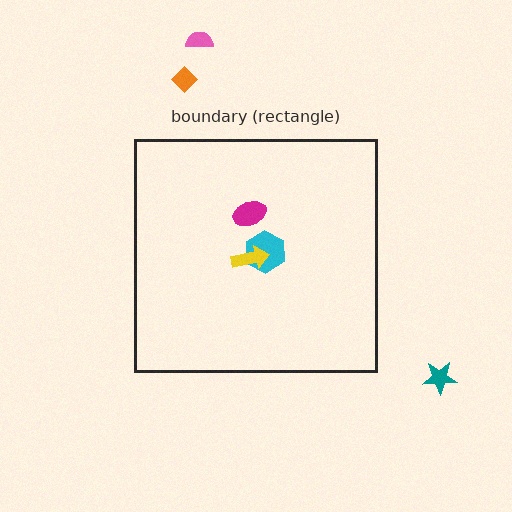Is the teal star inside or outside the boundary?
Outside.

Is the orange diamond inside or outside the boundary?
Outside.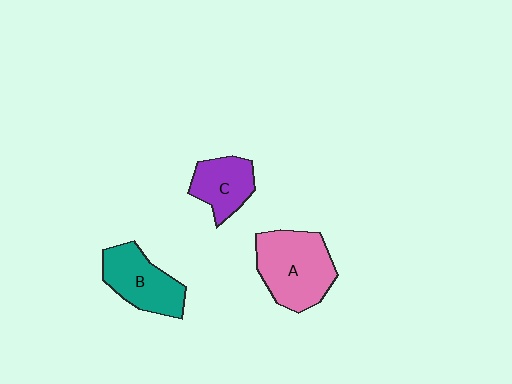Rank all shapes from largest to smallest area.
From largest to smallest: A (pink), B (teal), C (purple).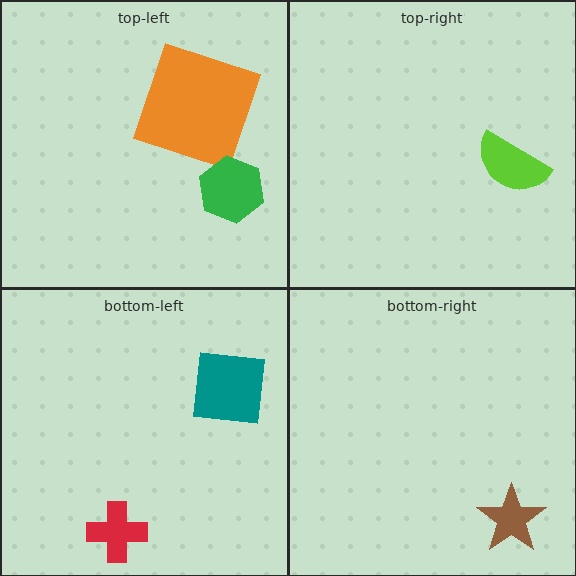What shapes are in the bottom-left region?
The teal square, the red cross.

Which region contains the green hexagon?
The top-left region.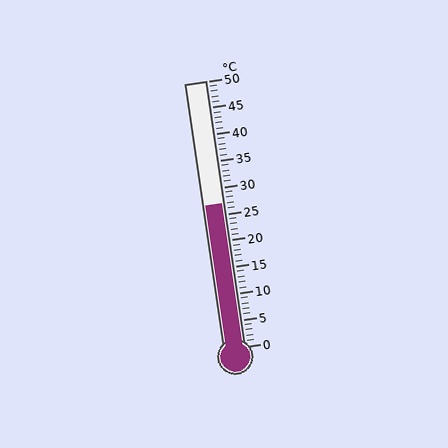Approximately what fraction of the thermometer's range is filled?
The thermometer is filled to approximately 55% of its range.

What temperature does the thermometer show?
The thermometer shows approximately 27°C.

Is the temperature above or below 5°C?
The temperature is above 5°C.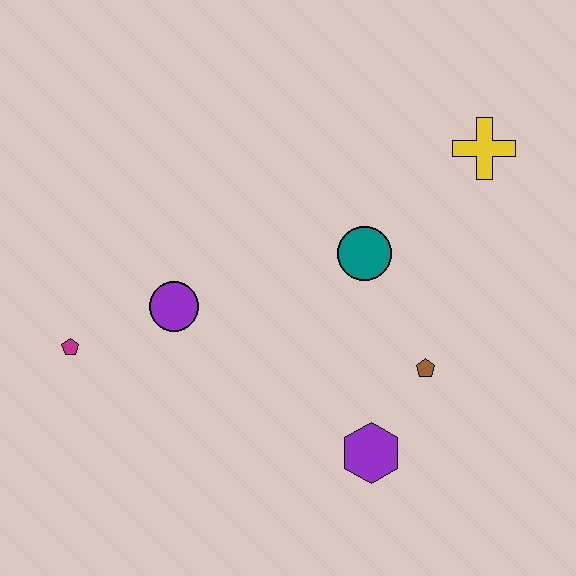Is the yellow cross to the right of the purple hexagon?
Yes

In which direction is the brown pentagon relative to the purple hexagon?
The brown pentagon is above the purple hexagon.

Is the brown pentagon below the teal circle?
Yes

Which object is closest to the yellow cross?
The teal circle is closest to the yellow cross.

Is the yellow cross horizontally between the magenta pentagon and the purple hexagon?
No